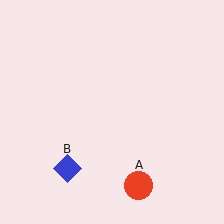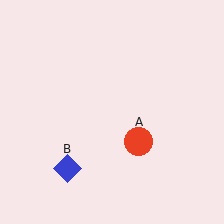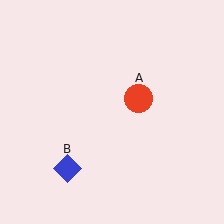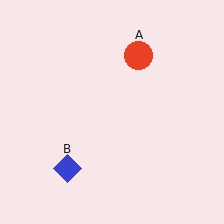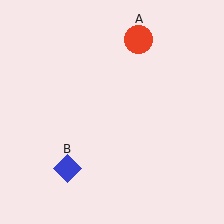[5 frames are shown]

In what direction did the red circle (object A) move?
The red circle (object A) moved up.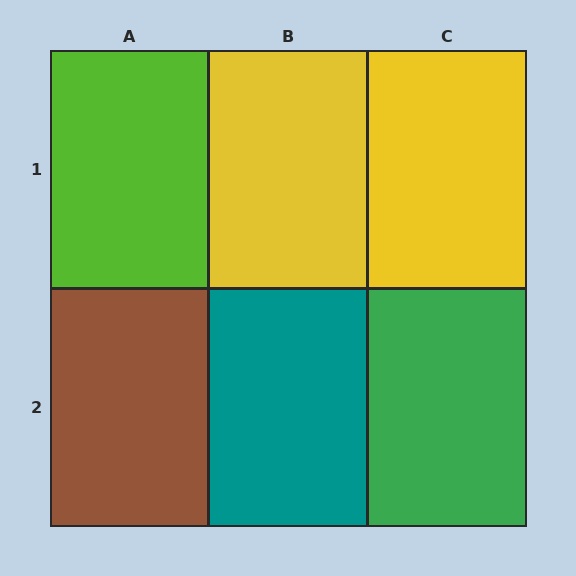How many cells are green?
1 cell is green.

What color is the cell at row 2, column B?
Teal.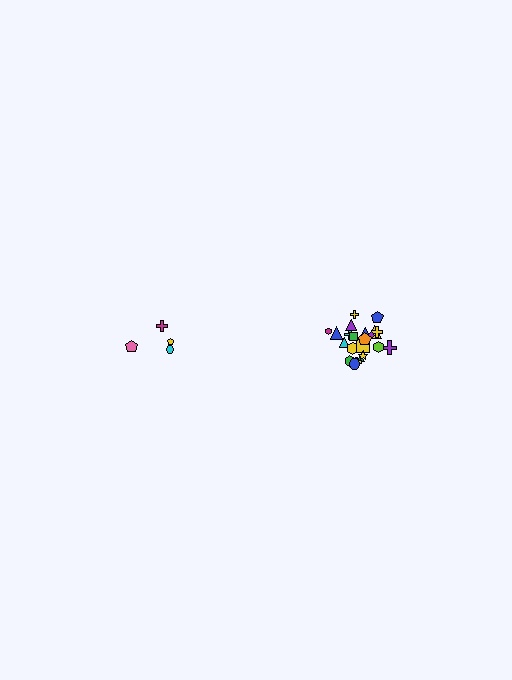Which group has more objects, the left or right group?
The right group.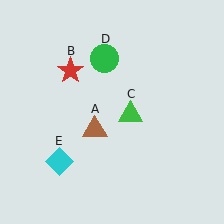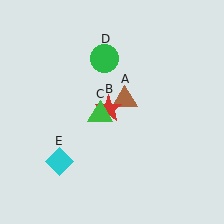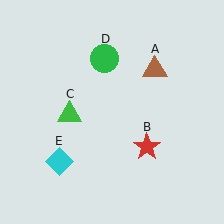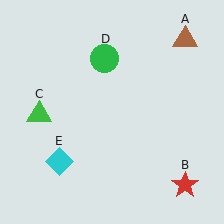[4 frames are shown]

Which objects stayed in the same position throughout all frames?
Green circle (object D) and cyan diamond (object E) remained stationary.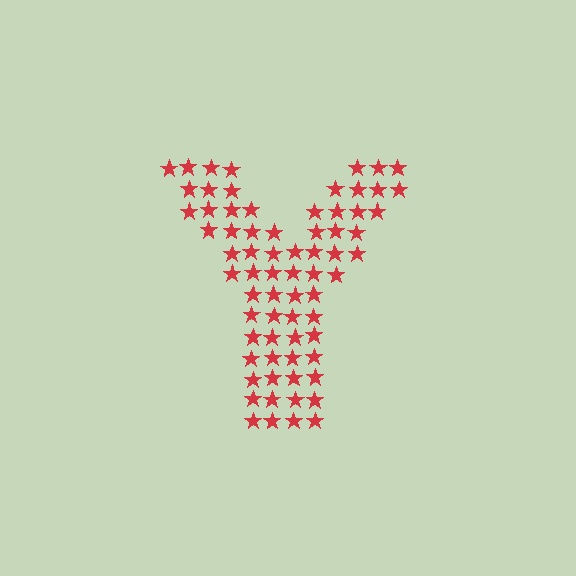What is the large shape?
The large shape is the letter Y.